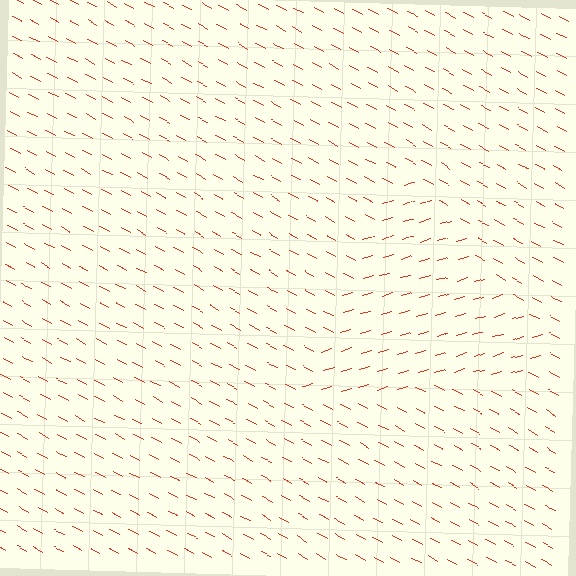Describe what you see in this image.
The image is filled with small red line segments. A triangle region in the image has lines oriented differently from the surrounding lines, creating a visible texture boundary.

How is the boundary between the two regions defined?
The boundary is defined purely by a change in line orientation (approximately 45 degrees difference). All lines are the same color and thickness.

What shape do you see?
I see a triangle.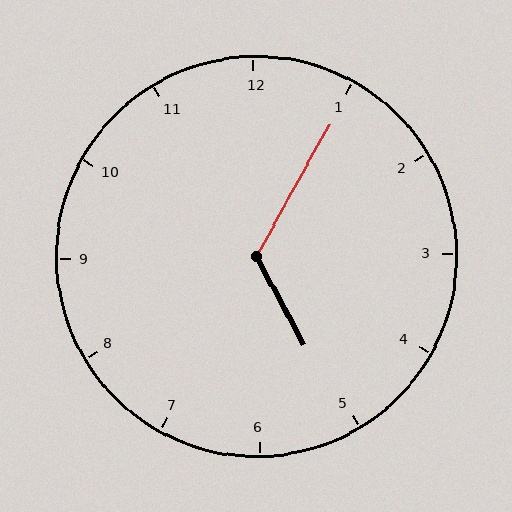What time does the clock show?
5:05.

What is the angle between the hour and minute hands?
Approximately 122 degrees.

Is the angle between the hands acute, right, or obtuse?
It is obtuse.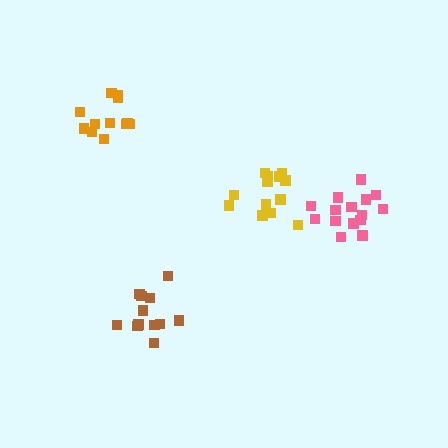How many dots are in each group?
Group 1: 12 dots, Group 2: 15 dots, Group 3: 12 dots, Group 4: 14 dots (53 total).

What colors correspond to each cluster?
The clusters are colored: brown, pink, orange, yellow.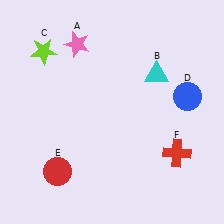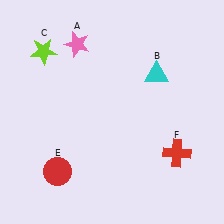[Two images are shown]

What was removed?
The blue circle (D) was removed in Image 2.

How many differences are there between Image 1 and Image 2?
There is 1 difference between the two images.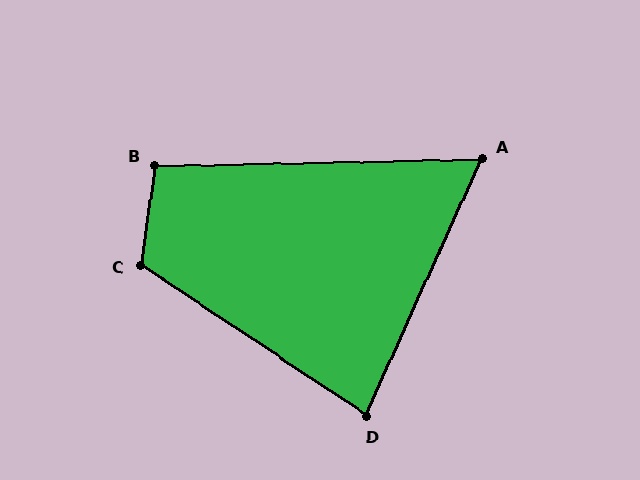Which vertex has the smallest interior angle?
A, at approximately 64 degrees.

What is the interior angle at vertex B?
Approximately 99 degrees (obtuse).